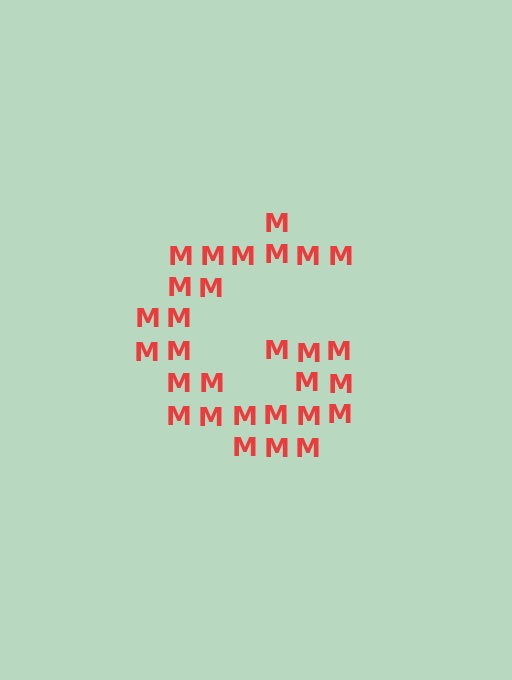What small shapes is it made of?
It is made of small letter M's.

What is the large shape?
The large shape is the letter G.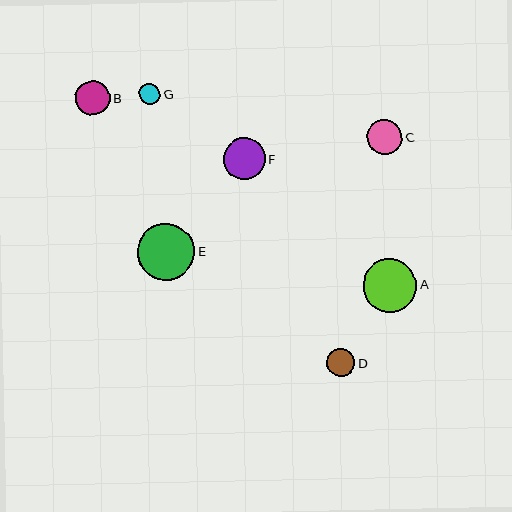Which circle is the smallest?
Circle G is the smallest with a size of approximately 21 pixels.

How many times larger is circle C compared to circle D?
Circle C is approximately 1.2 times the size of circle D.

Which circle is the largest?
Circle E is the largest with a size of approximately 57 pixels.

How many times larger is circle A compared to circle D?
Circle A is approximately 1.9 times the size of circle D.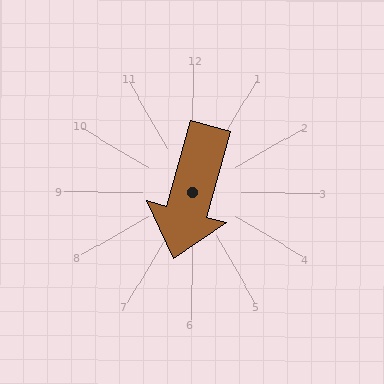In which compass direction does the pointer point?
South.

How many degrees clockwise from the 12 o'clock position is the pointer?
Approximately 196 degrees.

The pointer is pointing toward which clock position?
Roughly 7 o'clock.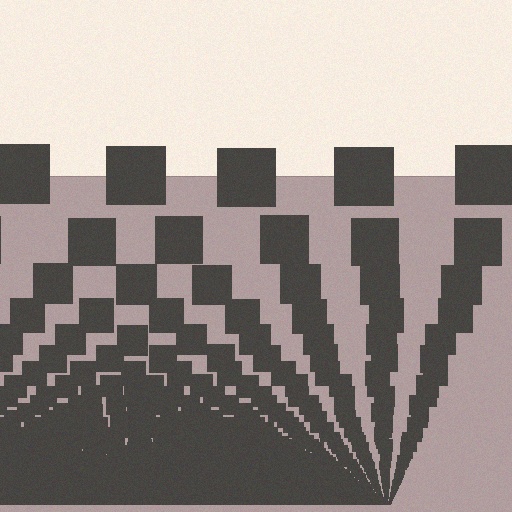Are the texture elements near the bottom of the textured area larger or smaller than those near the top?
Smaller. The gradient is inverted — elements near the bottom are smaller and denser.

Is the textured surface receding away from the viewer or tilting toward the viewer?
The surface appears to tilt toward the viewer. Texture elements get larger and sparser toward the top.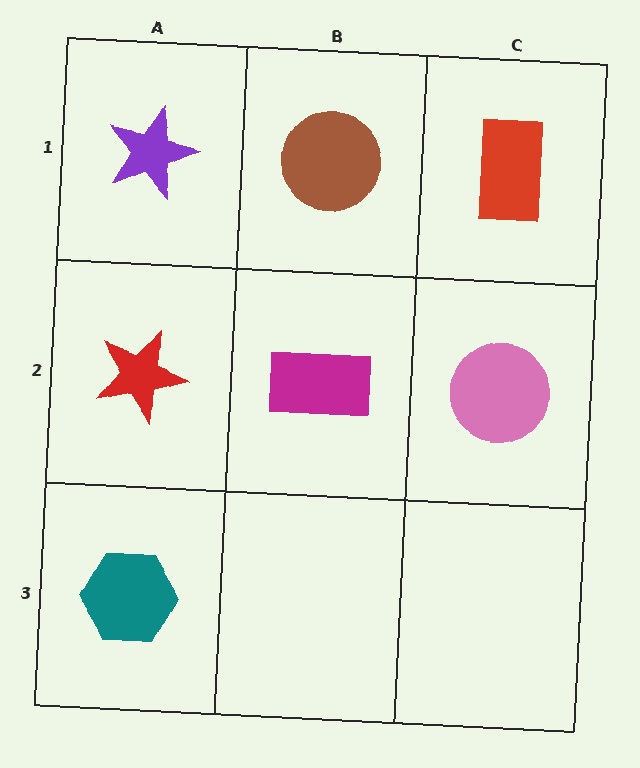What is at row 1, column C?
A red rectangle.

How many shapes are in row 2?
3 shapes.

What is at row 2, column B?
A magenta rectangle.